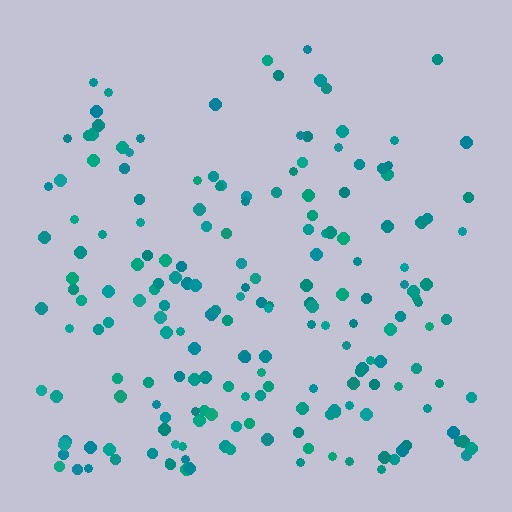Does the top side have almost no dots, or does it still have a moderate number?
Still a moderate number, just noticeably fewer than the bottom.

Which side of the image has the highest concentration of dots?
The bottom.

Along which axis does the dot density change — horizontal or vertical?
Vertical.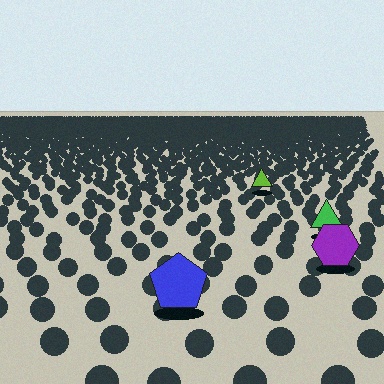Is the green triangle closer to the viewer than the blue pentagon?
No. The blue pentagon is closer — you can tell from the texture gradient: the ground texture is coarser near it.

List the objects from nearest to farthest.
From nearest to farthest: the blue pentagon, the purple hexagon, the green triangle, the lime triangle.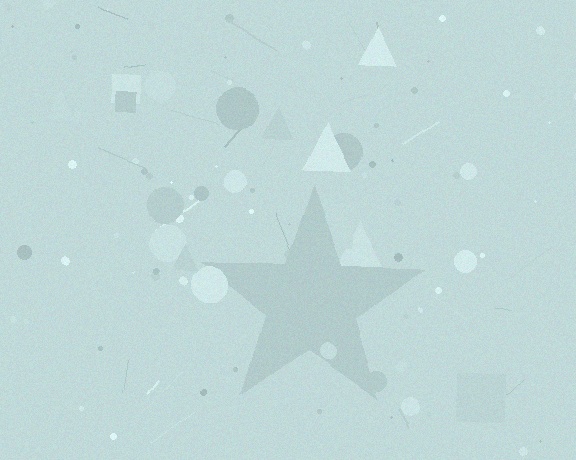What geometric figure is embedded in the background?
A star is embedded in the background.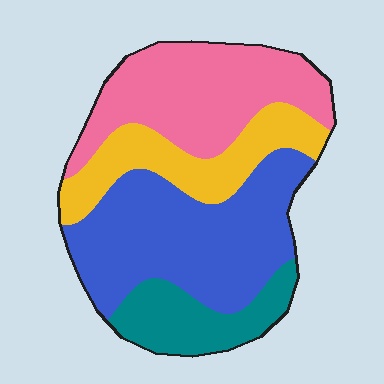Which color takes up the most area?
Blue, at roughly 40%.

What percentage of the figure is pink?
Pink covers around 30% of the figure.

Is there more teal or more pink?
Pink.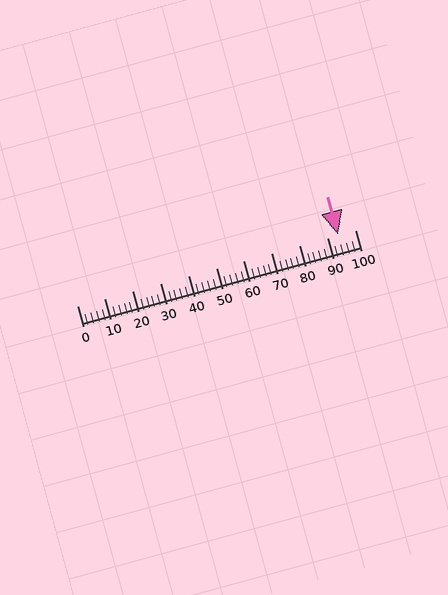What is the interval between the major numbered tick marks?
The major tick marks are spaced 10 units apart.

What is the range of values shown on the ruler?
The ruler shows values from 0 to 100.